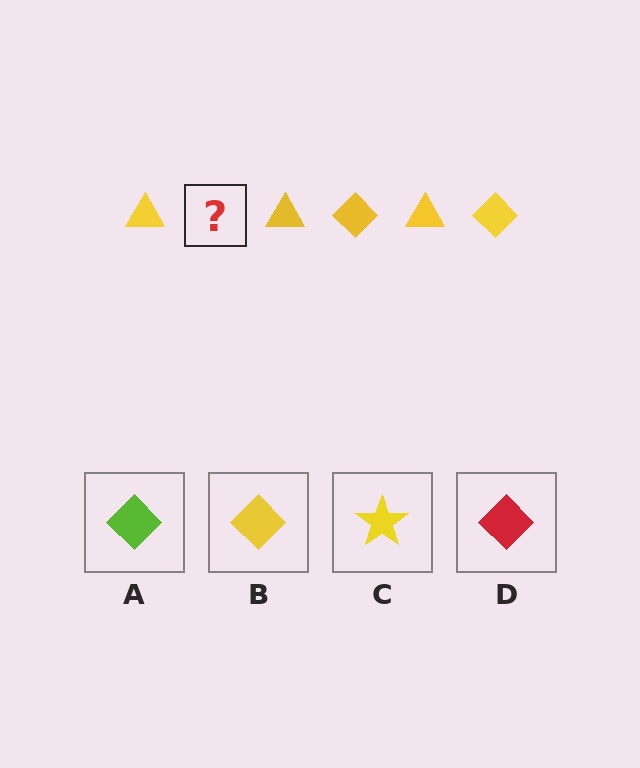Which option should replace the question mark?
Option B.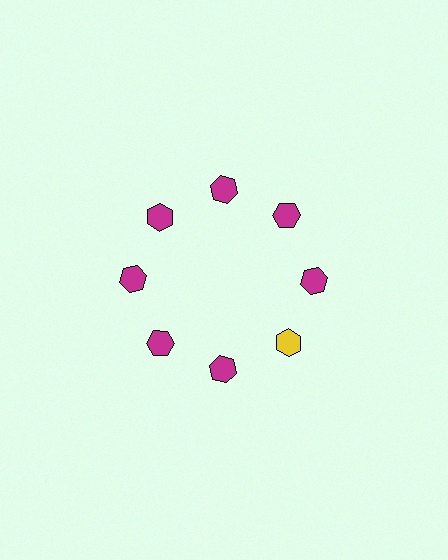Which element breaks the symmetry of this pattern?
The yellow hexagon at roughly the 4 o'clock position breaks the symmetry. All other shapes are magenta hexagons.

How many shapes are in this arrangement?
There are 8 shapes arranged in a ring pattern.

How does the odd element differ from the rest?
It has a different color: yellow instead of magenta.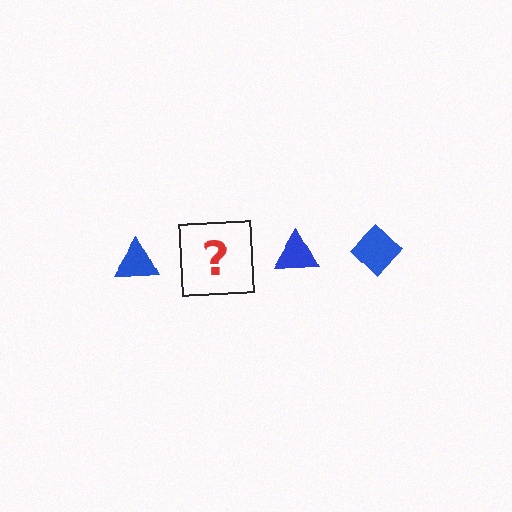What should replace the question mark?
The question mark should be replaced with a blue diamond.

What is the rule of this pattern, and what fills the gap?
The rule is that the pattern cycles through triangle, diamond shapes in blue. The gap should be filled with a blue diamond.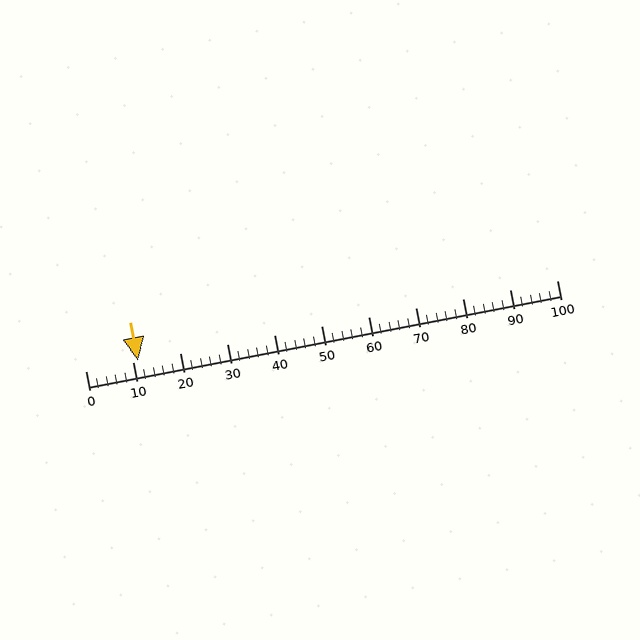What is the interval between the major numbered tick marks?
The major tick marks are spaced 10 units apart.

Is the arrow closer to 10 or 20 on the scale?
The arrow is closer to 10.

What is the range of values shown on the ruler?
The ruler shows values from 0 to 100.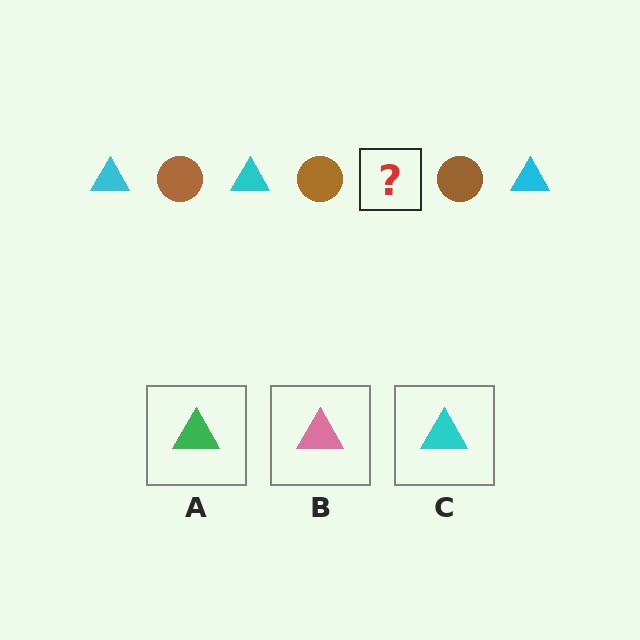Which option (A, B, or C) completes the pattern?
C.